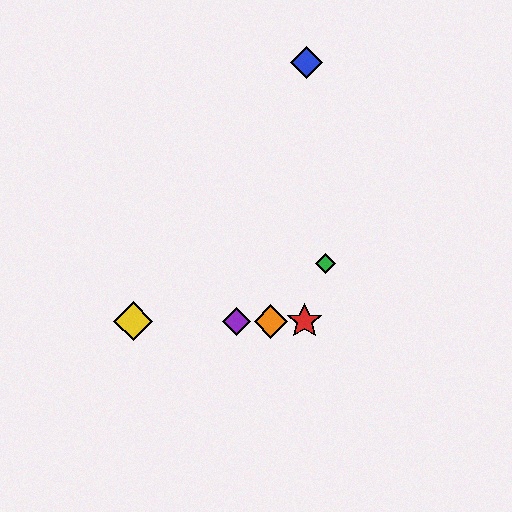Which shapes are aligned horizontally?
The red star, the yellow diamond, the purple diamond, the orange diamond are aligned horizontally.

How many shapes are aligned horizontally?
4 shapes (the red star, the yellow diamond, the purple diamond, the orange diamond) are aligned horizontally.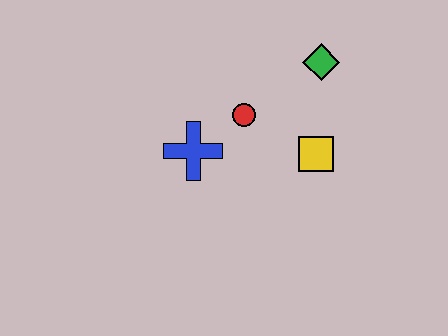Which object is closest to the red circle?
The blue cross is closest to the red circle.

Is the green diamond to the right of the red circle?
Yes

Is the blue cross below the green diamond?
Yes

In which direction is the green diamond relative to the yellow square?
The green diamond is above the yellow square.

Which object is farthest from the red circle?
The green diamond is farthest from the red circle.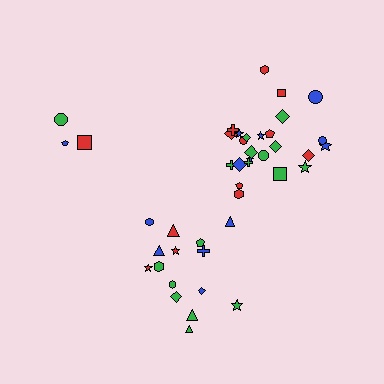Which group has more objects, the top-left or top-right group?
The top-right group.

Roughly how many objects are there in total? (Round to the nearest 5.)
Roughly 45 objects in total.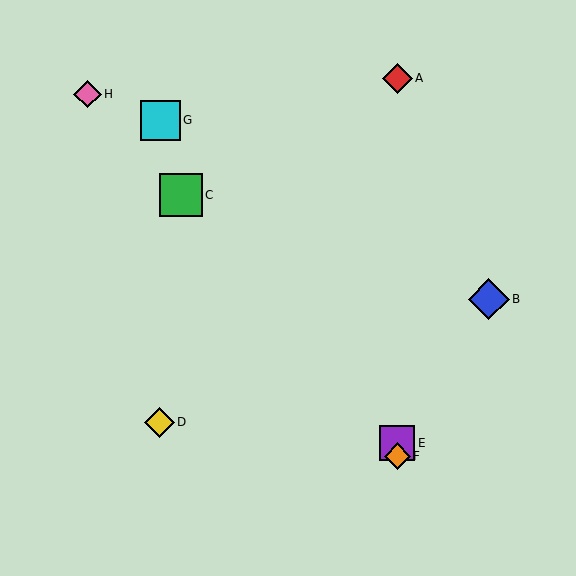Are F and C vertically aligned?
No, F is at x≈397 and C is at x≈181.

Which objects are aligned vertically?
Objects A, E, F are aligned vertically.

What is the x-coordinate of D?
Object D is at x≈159.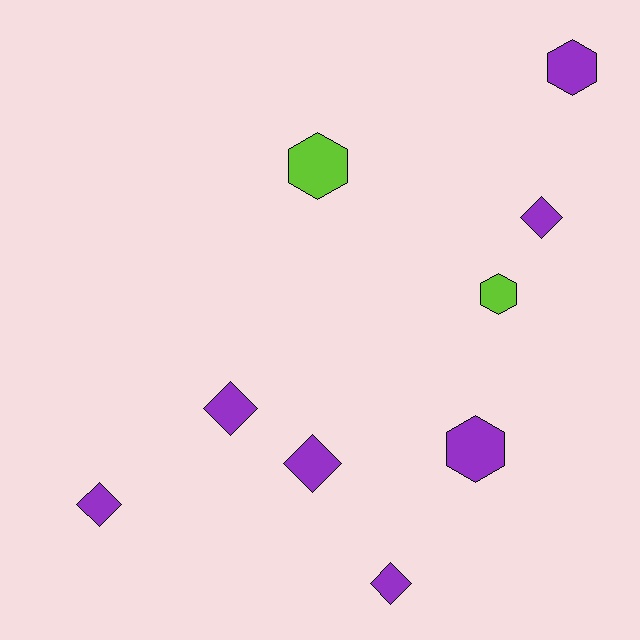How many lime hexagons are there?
There are 2 lime hexagons.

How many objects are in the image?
There are 9 objects.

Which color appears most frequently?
Purple, with 7 objects.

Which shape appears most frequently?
Diamond, with 5 objects.